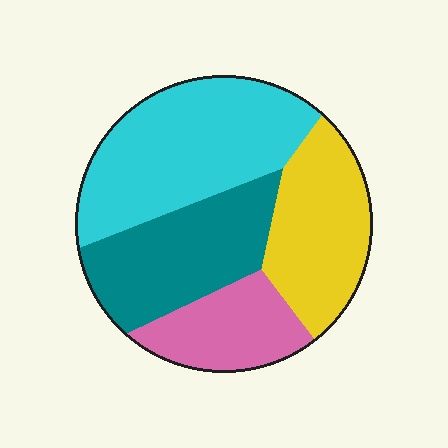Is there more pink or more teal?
Teal.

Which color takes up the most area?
Cyan, at roughly 35%.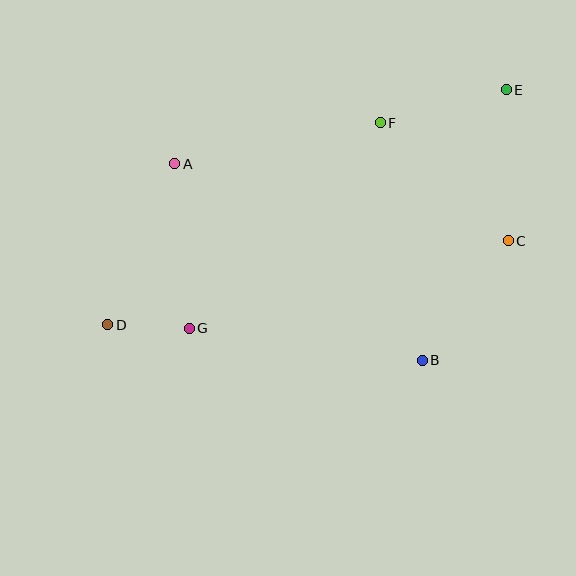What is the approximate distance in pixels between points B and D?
The distance between B and D is approximately 317 pixels.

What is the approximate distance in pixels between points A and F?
The distance between A and F is approximately 210 pixels.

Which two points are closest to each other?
Points D and G are closest to each other.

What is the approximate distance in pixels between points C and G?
The distance between C and G is approximately 331 pixels.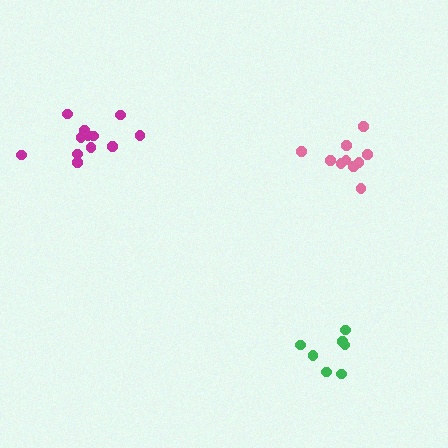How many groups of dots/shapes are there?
There are 3 groups.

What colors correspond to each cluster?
The clusters are colored: pink, magenta, green.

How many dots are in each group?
Group 1: 10 dots, Group 2: 12 dots, Group 3: 7 dots (29 total).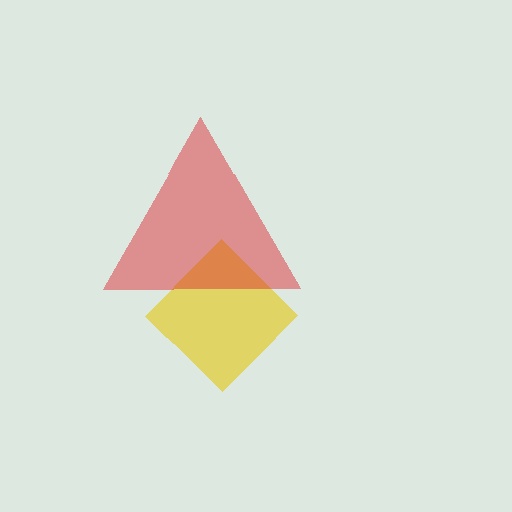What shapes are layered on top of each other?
The layered shapes are: a yellow diamond, a red triangle.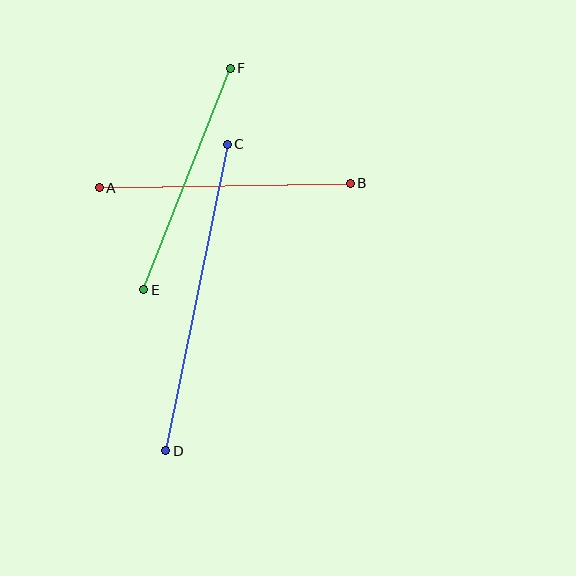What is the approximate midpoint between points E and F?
The midpoint is at approximately (187, 179) pixels.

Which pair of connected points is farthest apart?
Points C and D are farthest apart.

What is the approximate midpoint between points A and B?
The midpoint is at approximately (225, 185) pixels.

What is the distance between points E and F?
The distance is approximately 238 pixels.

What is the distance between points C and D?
The distance is approximately 313 pixels.